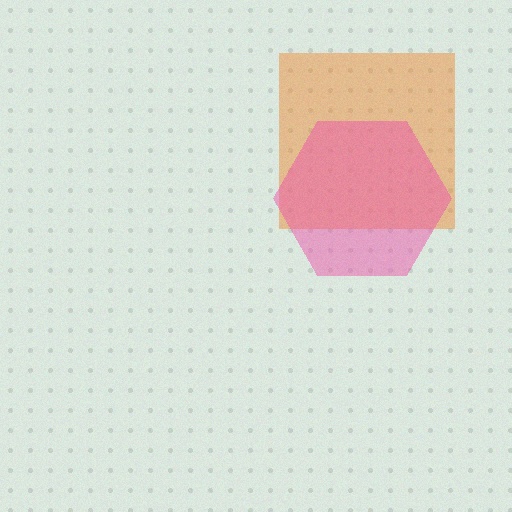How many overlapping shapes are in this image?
There are 2 overlapping shapes in the image.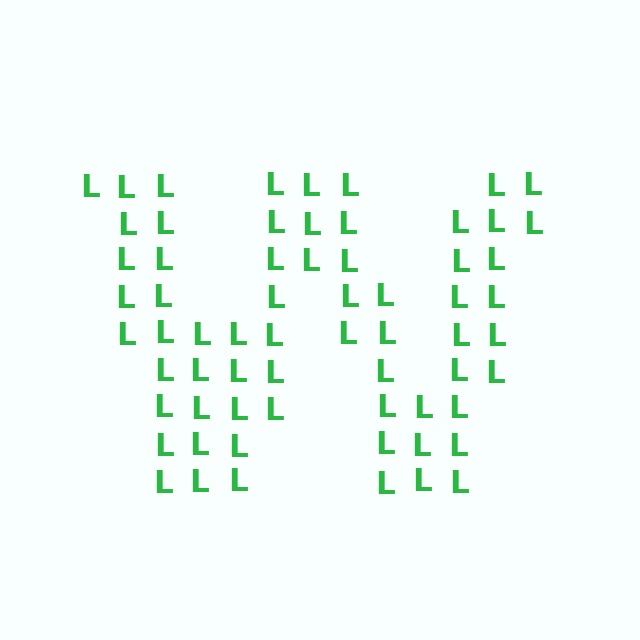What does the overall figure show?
The overall figure shows the letter W.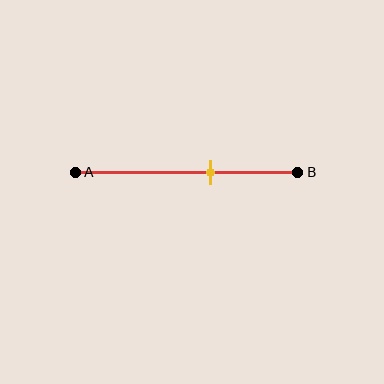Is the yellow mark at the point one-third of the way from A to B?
No, the mark is at about 60% from A, not at the 33% one-third point.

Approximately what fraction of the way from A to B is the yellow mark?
The yellow mark is approximately 60% of the way from A to B.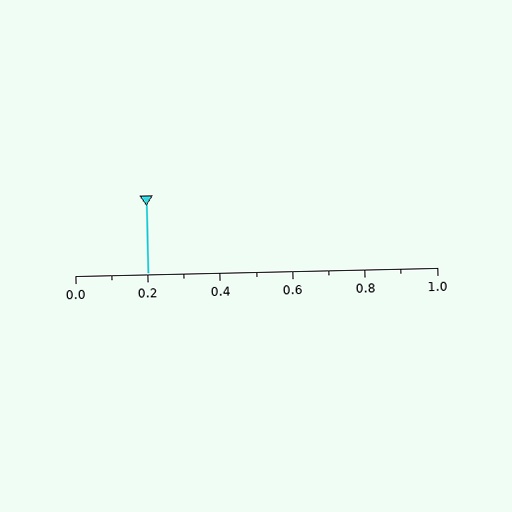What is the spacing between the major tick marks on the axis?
The major ticks are spaced 0.2 apart.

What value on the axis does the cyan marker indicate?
The marker indicates approximately 0.2.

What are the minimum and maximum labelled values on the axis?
The axis runs from 0.0 to 1.0.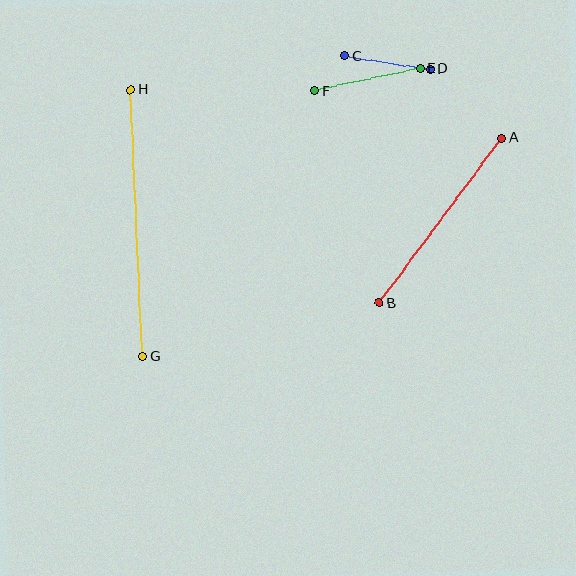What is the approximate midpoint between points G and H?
The midpoint is at approximately (137, 223) pixels.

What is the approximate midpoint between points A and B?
The midpoint is at approximately (440, 221) pixels.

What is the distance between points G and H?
The distance is approximately 267 pixels.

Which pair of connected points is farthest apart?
Points G and H are farthest apart.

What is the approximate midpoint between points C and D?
The midpoint is at approximately (387, 63) pixels.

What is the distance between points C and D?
The distance is approximately 86 pixels.